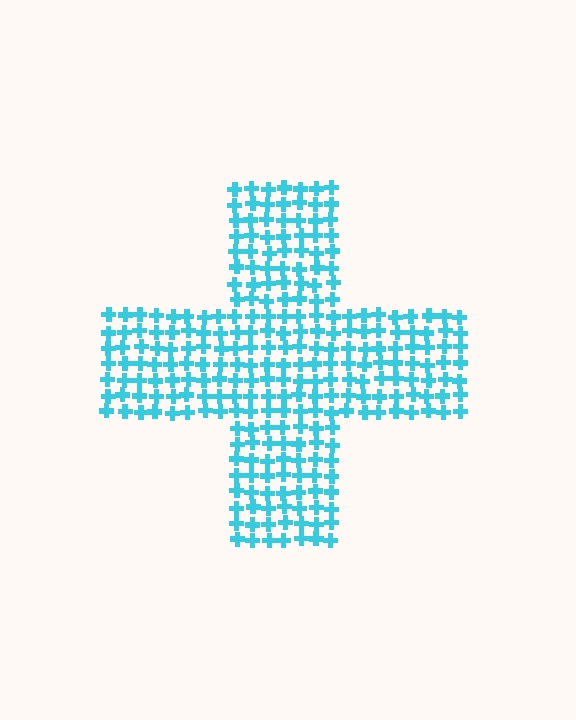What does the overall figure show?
The overall figure shows a cross.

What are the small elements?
The small elements are crosses.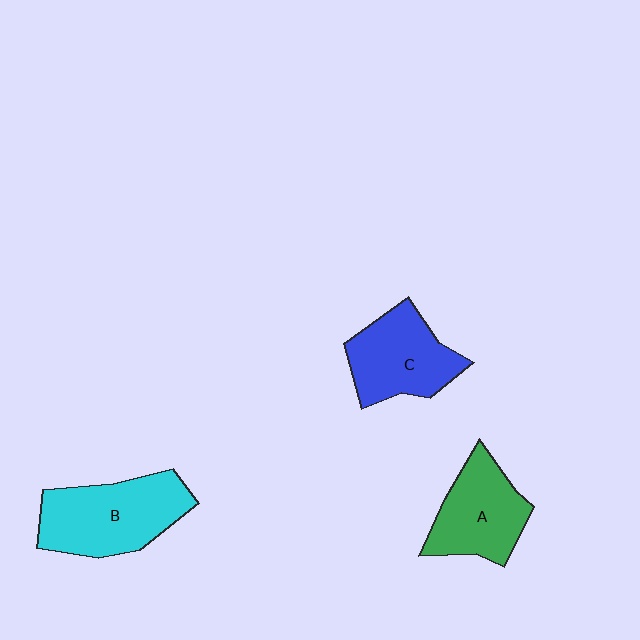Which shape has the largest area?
Shape B (cyan).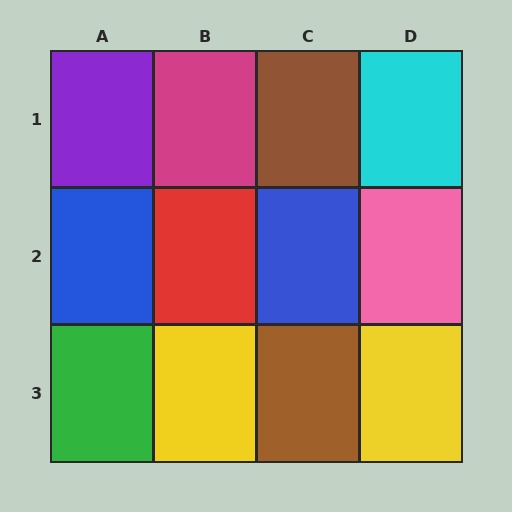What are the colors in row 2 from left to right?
Blue, red, blue, pink.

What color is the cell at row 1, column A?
Purple.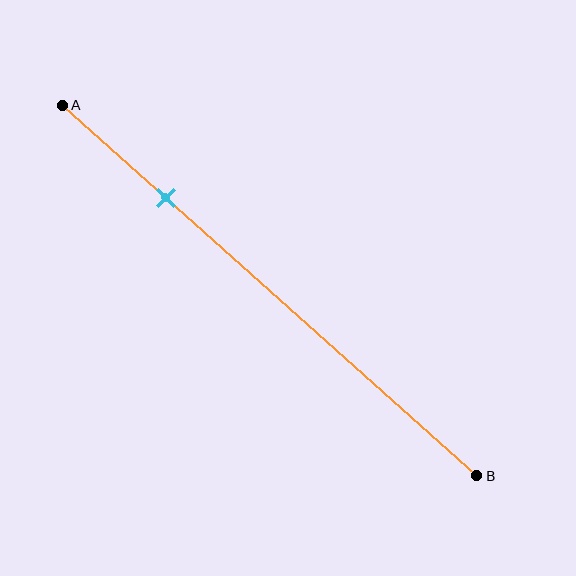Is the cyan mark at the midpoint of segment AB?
No, the mark is at about 25% from A, not at the 50% midpoint.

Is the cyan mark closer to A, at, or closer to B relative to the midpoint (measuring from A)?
The cyan mark is closer to point A than the midpoint of segment AB.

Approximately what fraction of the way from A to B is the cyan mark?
The cyan mark is approximately 25% of the way from A to B.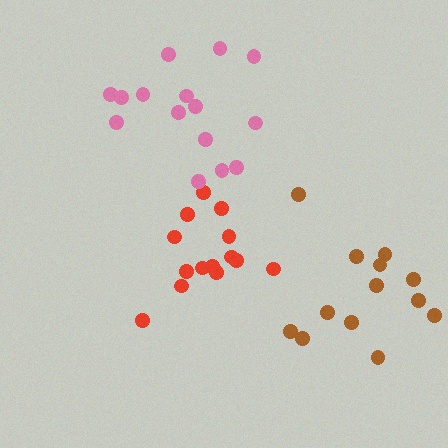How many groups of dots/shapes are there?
There are 3 groups.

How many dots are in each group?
Group 1: 14 dots, Group 2: 15 dots, Group 3: 13 dots (42 total).